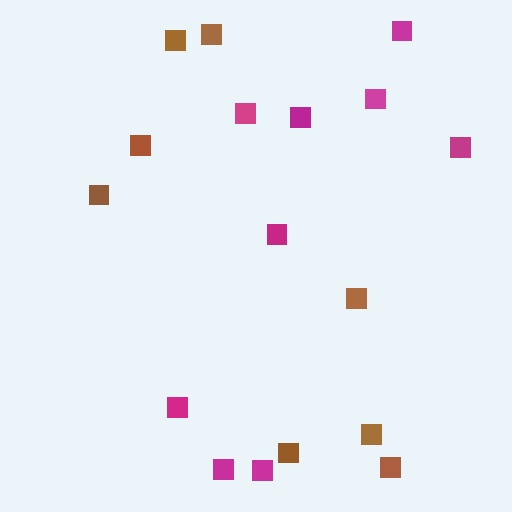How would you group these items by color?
There are 2 groups: one group of brown squares (8) and one group of magenta squares (9).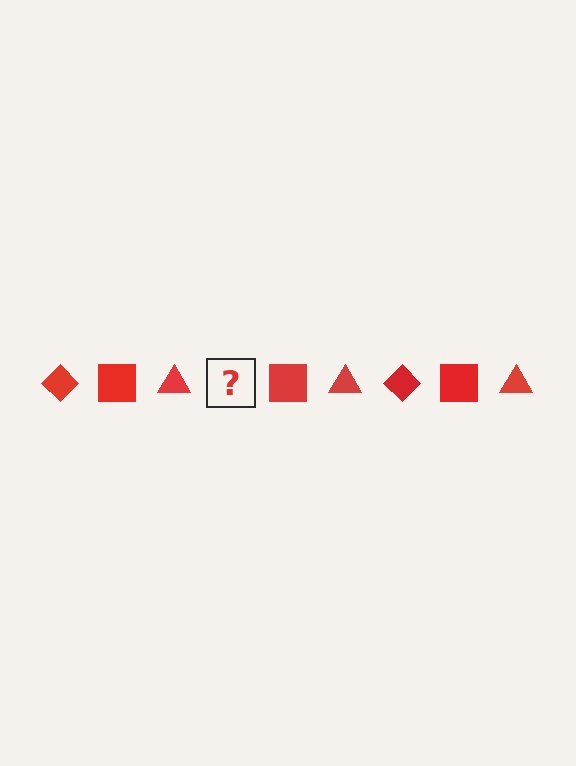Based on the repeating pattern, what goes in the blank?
The blank should be a red diamond.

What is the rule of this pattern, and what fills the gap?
The rule is that the pattern cycles through diamond, square, triangle shapes in red. The gap should be filled with a red diamond.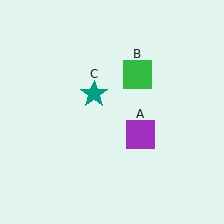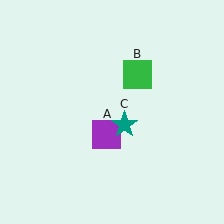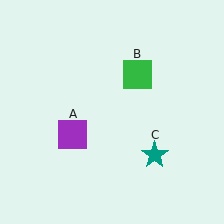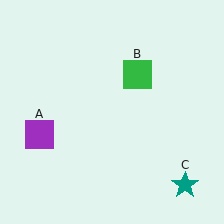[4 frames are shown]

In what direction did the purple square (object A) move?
The purple square (object A) moved left.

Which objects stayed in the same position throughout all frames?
Green square (object B) remained stationary.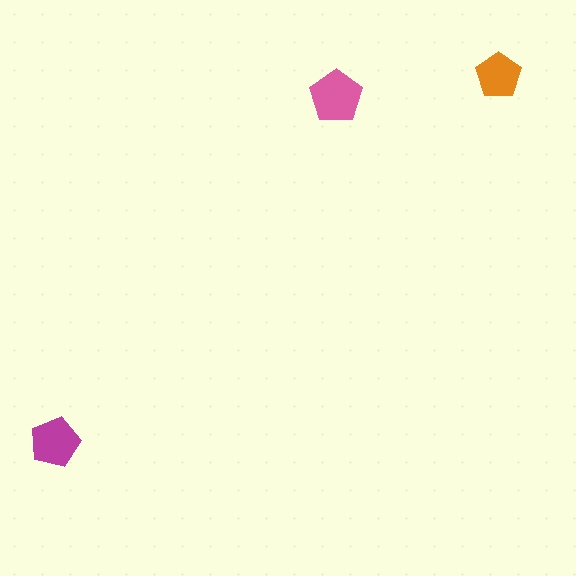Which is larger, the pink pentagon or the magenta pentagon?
The pink one.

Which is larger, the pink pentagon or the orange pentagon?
The pink one.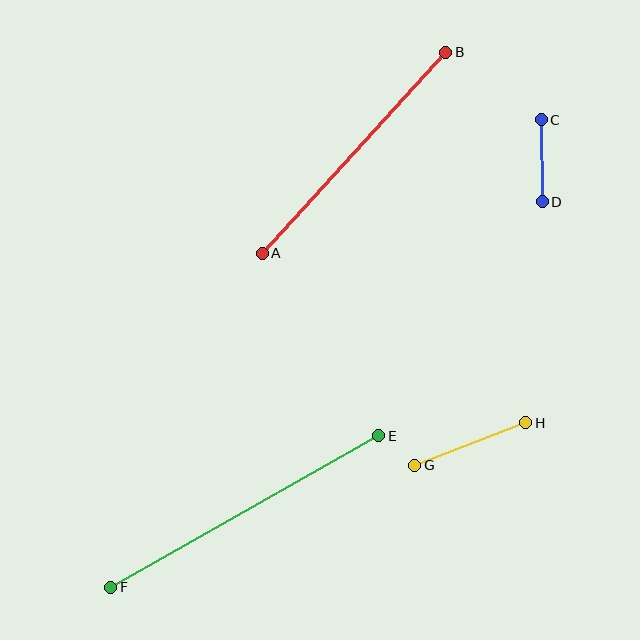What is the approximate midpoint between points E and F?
The midpoint is at approximately (245, 512) pixels.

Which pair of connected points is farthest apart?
Points E and F are farthest apart.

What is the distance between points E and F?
The distance is approximately 308 pixels.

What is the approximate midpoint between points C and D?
The midpoint is at approximately (542, 161) pixels.